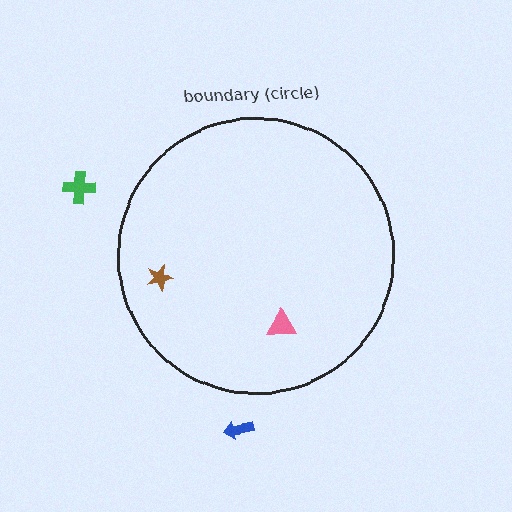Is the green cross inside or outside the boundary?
Outside.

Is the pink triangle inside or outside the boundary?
Inside.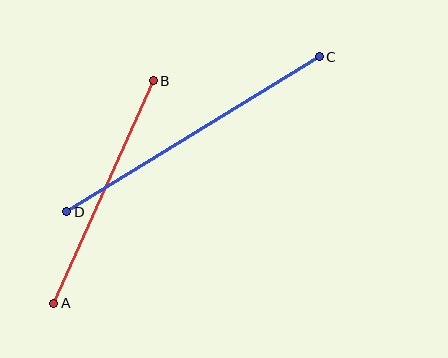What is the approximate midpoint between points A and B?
The midpoint is at approximately (103, 192) pixels.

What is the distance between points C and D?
The distance is approximately 296 pixels.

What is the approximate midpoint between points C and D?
The midpoint is at approximately (193, 134) pixels.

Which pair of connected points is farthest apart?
Points C and D are farthest apart.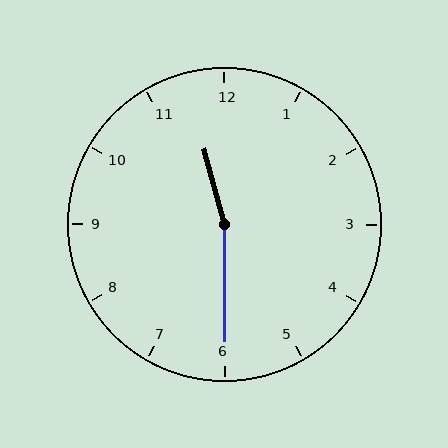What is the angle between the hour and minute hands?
Approximately 165 degrees.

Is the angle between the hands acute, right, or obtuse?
It is obtuse.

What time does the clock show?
11:30.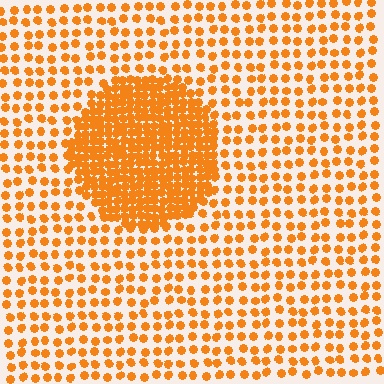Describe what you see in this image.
The image contains small orange elements arranged at two different densities. A circle-shaped region is visible where the elements are more densely packed than the surrounding area.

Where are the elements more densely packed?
The elements are more densely packed inside the circle boundary.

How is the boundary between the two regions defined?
The boundary is defined by a change in element density (approximately 2.6x ratio). All elements are the same color, size, and shape.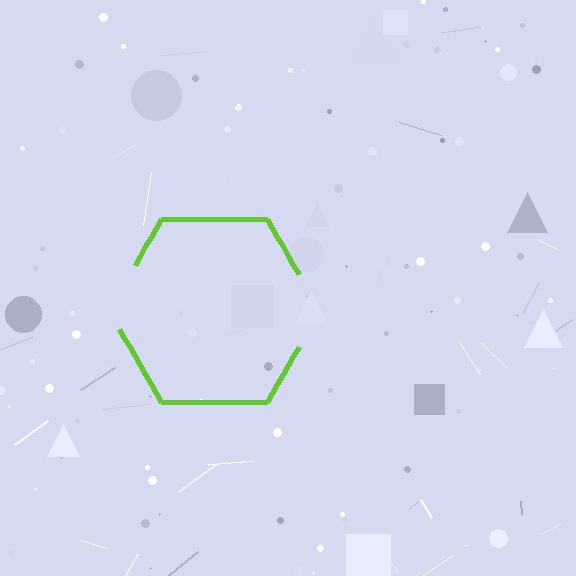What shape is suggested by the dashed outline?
The dashed outline suggests a hexagon.